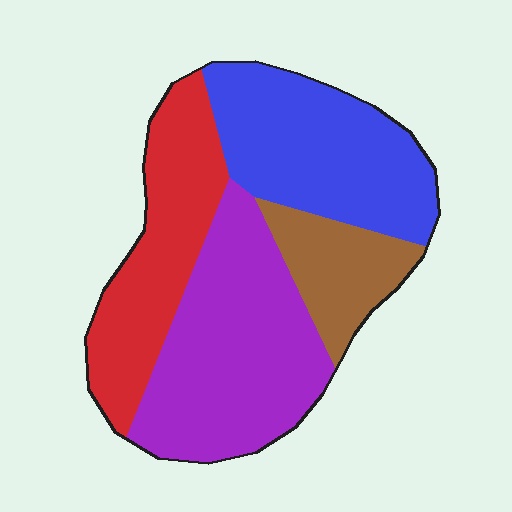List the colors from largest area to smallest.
From largest to smallest: purple, blue, red, brown.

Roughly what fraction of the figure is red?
Red takes up about one quarter (1/4) of the figure.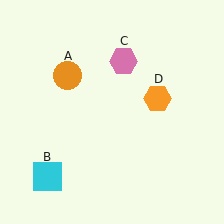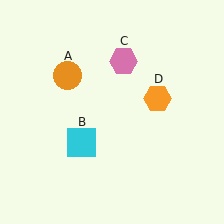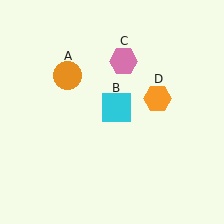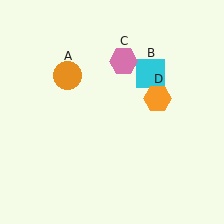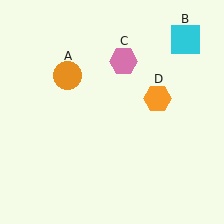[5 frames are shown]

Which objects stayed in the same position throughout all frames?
Orange circle (object A) and pink hexagon (object C) and orange hexagon (object D) remained stationary.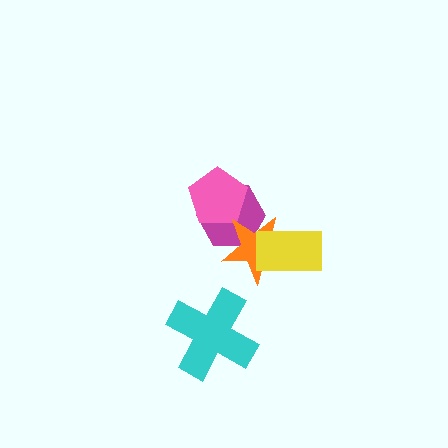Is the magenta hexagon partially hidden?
Yes, it is partially covered by another shape.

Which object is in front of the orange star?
The yellow rectangle is in front of the orange star.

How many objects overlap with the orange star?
2 objects overlap with the orange star.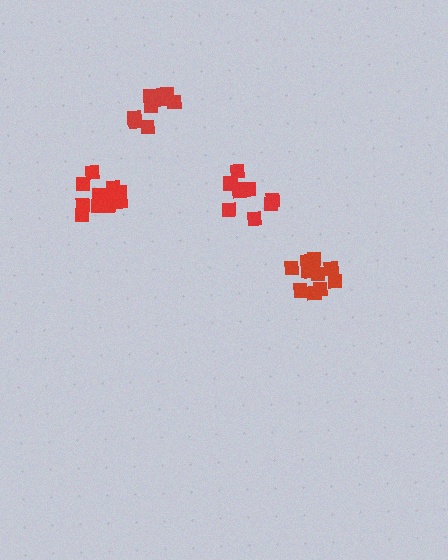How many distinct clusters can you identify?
There are 4 distinct clusters.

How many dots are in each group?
Group 1: 12 dots, Group 2: 13 dots, Group 3: 10 dots, Group 4: 9 dots (44 total).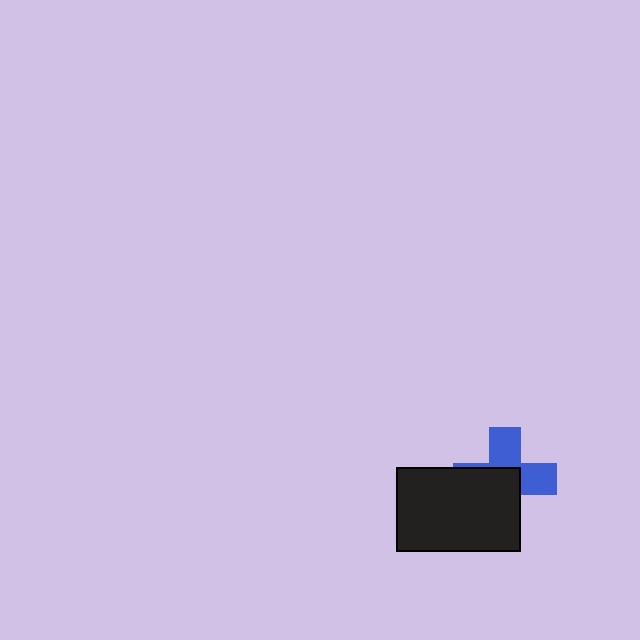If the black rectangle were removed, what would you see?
You would see the complete blue cross.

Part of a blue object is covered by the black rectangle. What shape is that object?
It is a cross.